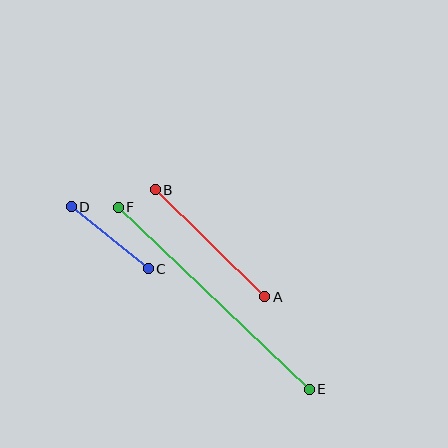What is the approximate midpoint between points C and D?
The midpoint is at approximately (110, 238) pixels.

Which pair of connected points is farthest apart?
Points E and F are farthest apart.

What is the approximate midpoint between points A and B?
The midpoint is at approximately (210, 243) pixels.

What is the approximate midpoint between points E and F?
The midpoint is at approximately (214, 298) pixels.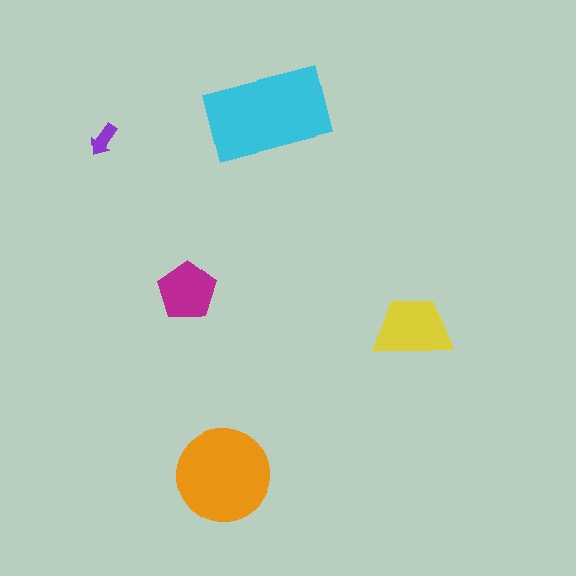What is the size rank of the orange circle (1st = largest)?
2nd.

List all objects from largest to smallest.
The cyan rectangle, the orange circle, the yellow trapezoid, the magenta pentagon, the purple arrow.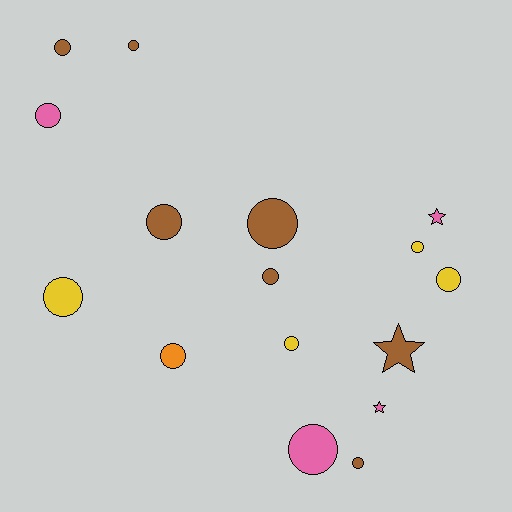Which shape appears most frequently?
Circle, with 13 objects.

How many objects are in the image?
There are 16 objects.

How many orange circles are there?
There is 1 orange circle.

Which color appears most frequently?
Brown, with 7 objects.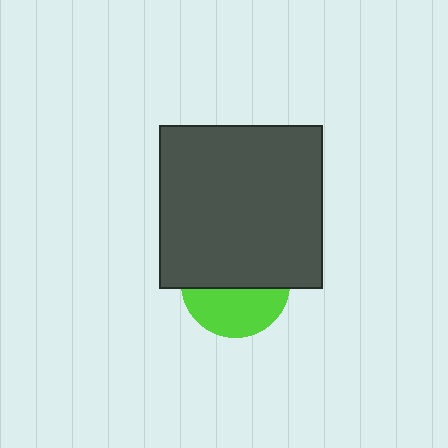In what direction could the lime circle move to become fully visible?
The lime circle could move down. That would shift it out from behind the dark gray square entirely.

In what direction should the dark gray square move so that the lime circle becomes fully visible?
The dark gray square should move up. That is the shortest direction to clear the overlap and leave the lime circle fully visible.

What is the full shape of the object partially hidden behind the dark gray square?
The partially hidden object is a lime circle.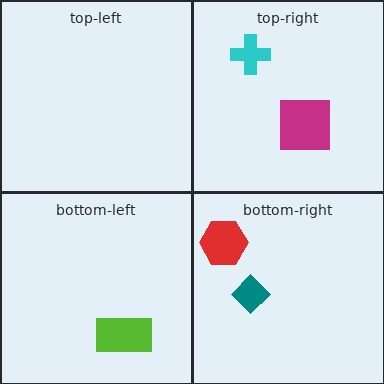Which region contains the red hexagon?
The bottom-right region.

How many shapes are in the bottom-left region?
1.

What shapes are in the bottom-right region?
The teal diamond, the red hexagon.